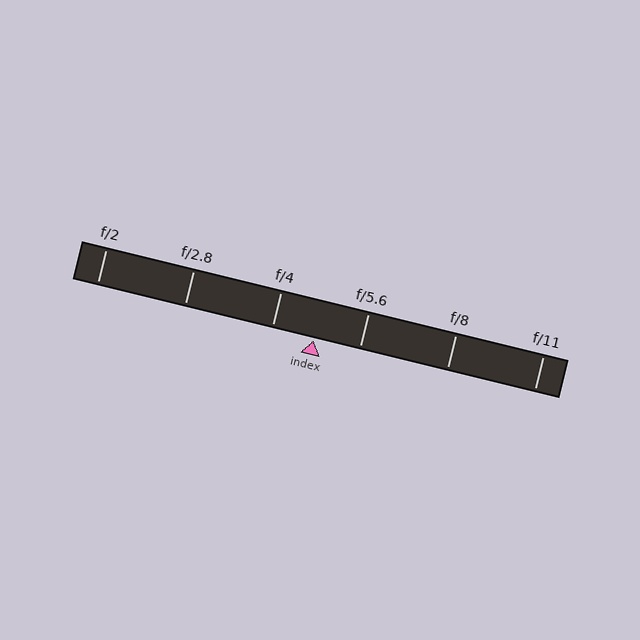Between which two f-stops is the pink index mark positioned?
The index mark is between f/4 and f/5.6.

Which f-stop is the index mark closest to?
The index mark is closest to f/4.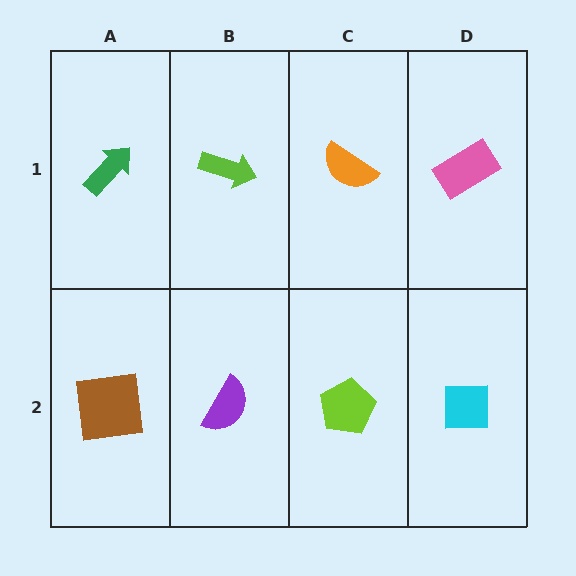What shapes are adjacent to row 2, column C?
An orange semicircle (row 1, column C), a purple semicircle (row 2, column B), a cyan square (row 2, column D).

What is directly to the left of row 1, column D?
An orange semicircle.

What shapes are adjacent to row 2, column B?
A lime arrow (row 1, column B), a brown square (row 2, column A), a lime pentagon (row 2, column C).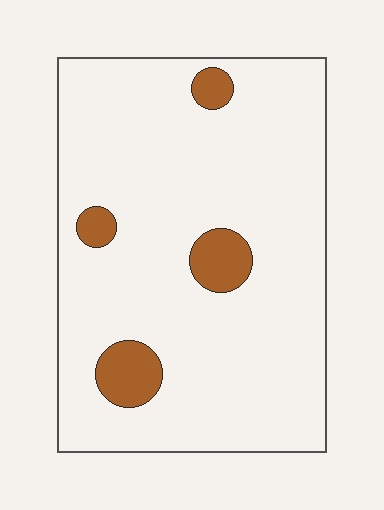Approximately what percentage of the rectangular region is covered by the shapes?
Approximately 10%.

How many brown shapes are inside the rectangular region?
4.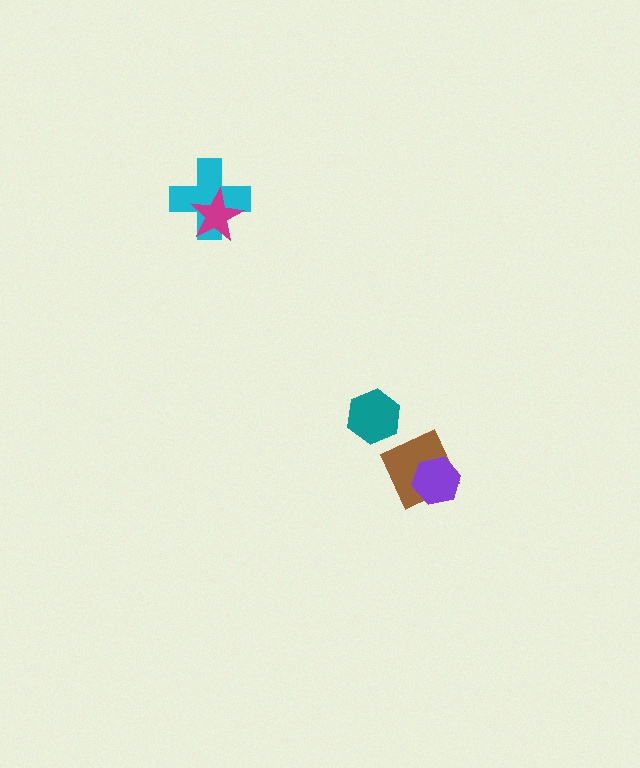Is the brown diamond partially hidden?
Yes, it is partially covered by another shape.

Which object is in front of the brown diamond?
The purple hexagon is in front of the brown diamond.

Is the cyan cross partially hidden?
Yes, it is partially covered by another shape.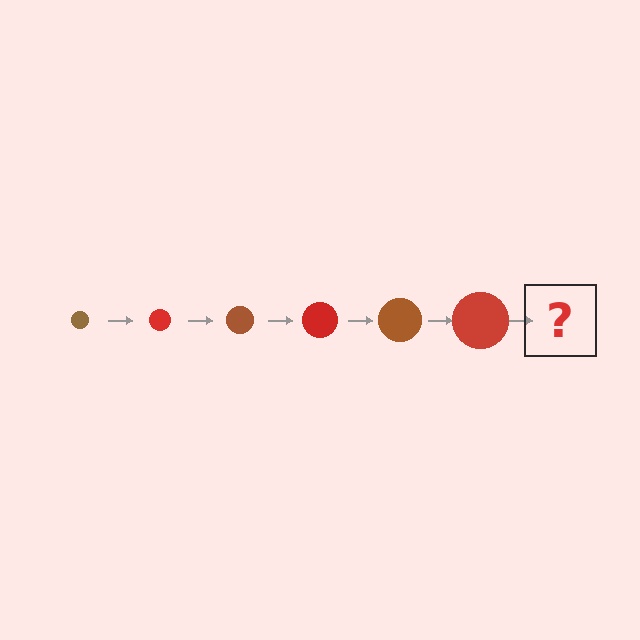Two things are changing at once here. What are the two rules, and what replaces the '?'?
The two rules are that the circle grows larger each step and the color cycles through brown and red. The '?' should be a brown circle, larger than the previous one.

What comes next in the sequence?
The next element should be a brown circle, larger than the previous one.